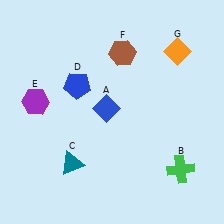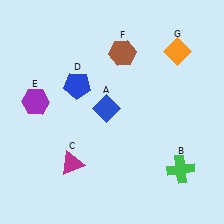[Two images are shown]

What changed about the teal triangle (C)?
In Image 1, C is teal. In Image 2, it changed to magenta.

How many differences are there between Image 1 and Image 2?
There is 1 difference between the two images.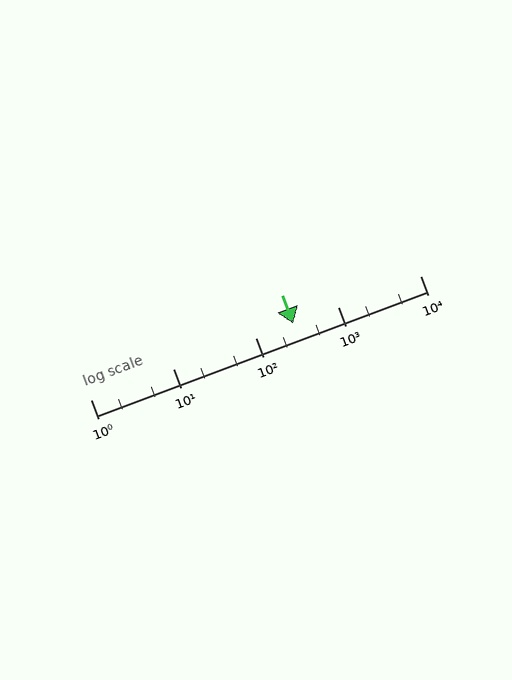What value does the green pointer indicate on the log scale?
The pointer indicates approximately 290.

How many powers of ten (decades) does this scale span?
The scale spans 4 decades, from 1 to 10000.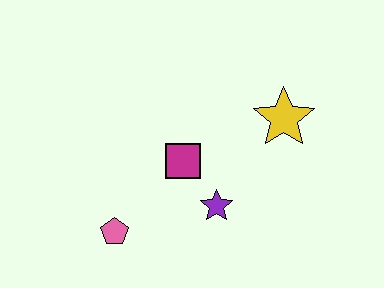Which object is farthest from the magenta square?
The yellow star is farthest from the magenta square.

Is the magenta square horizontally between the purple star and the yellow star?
No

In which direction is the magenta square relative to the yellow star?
The magenta square is to the left of the yellow star.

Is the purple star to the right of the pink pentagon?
Yes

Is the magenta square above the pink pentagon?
Yes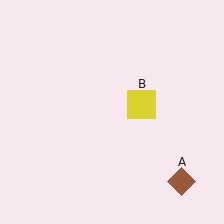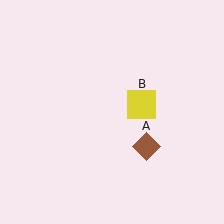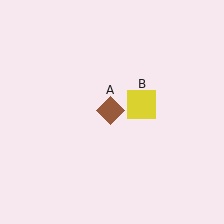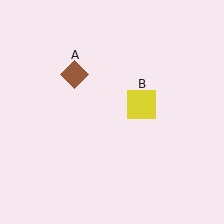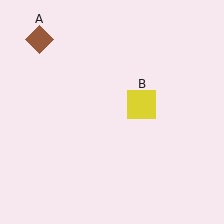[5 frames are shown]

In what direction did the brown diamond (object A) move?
The brown diamond (object A) moved up and to the left.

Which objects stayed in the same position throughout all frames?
Yellow square (object B) remained stationary.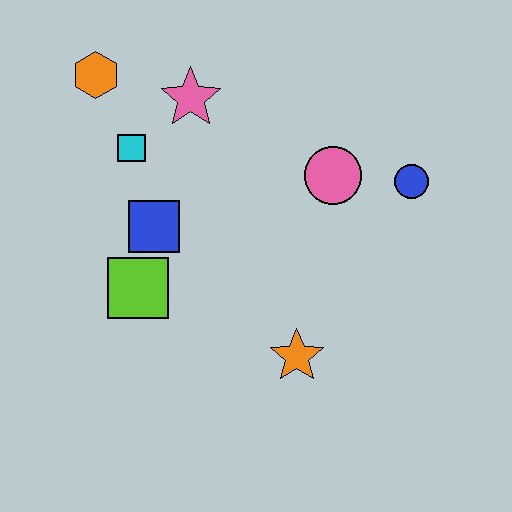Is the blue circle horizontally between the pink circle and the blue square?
No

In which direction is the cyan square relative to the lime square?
The cyan square is above the lime square.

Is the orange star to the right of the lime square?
Yes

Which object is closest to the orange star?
The lime square is closest to the orange star.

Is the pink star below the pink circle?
No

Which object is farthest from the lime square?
The blue circle is farthest from the lime square.